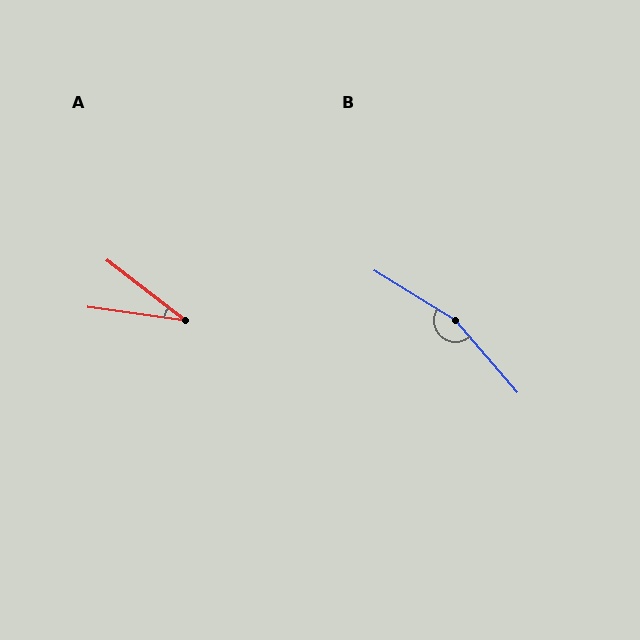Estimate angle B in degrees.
Approximately 162 degrees.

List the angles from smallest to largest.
A (30°), B (162°).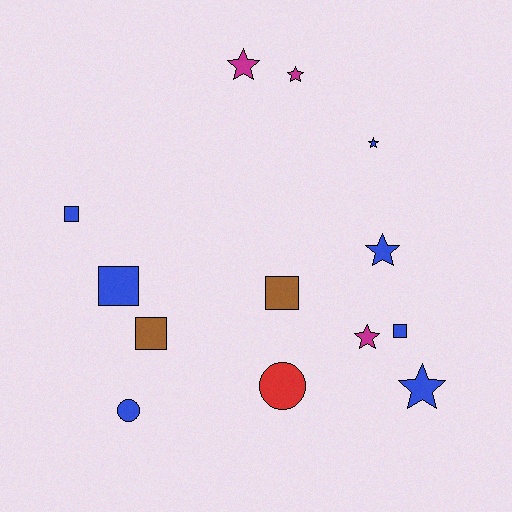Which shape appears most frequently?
Star, with 6 objects.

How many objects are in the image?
There are 13 objects.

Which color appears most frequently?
Blue, with 7 objects.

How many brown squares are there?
There are 2 brown squares.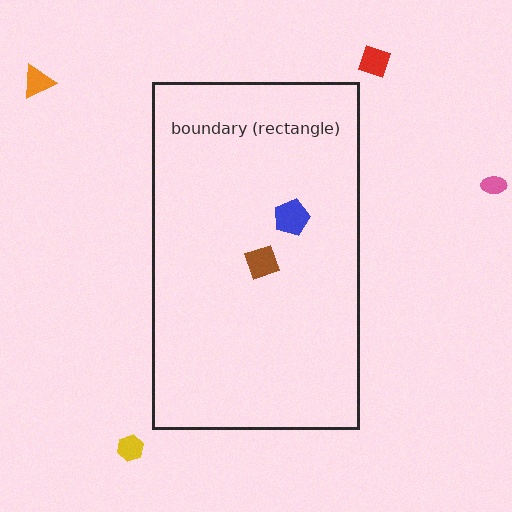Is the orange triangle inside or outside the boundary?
Outside.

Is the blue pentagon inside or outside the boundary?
Inside.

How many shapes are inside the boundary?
2 inside, 4 outside.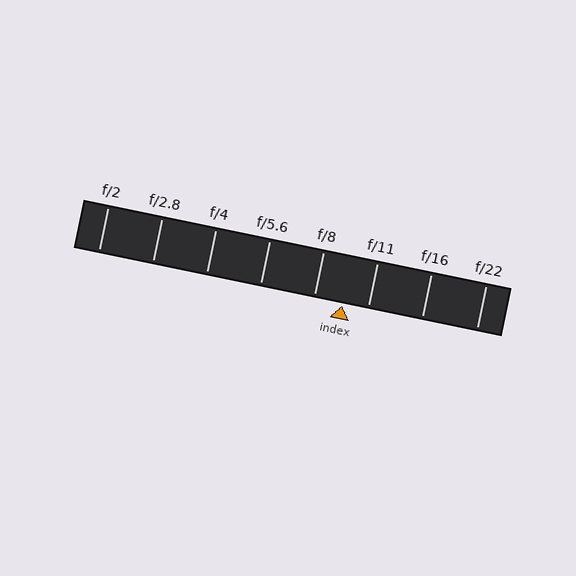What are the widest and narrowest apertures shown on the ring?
The widest aperture shown is f/2 and the narrowest is f/22.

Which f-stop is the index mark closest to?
The index mark is closest to f/11.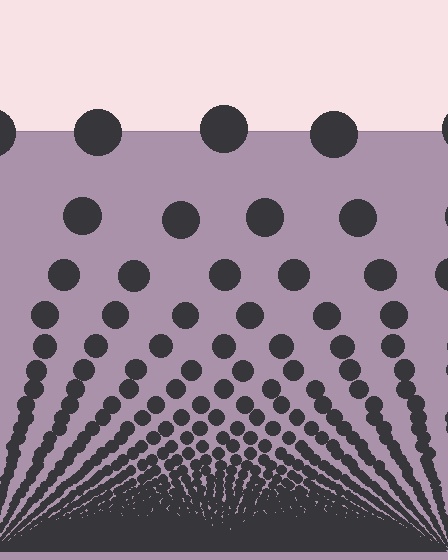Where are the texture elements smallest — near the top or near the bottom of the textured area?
Near the bottom.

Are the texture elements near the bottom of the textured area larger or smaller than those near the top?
Smaller. The gradient is inverted — elements near the bottom are smaller and denser.